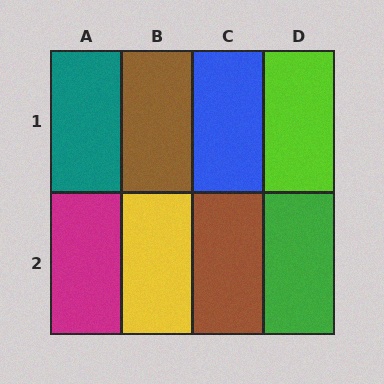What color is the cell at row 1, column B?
Brown.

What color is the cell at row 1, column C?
Blue.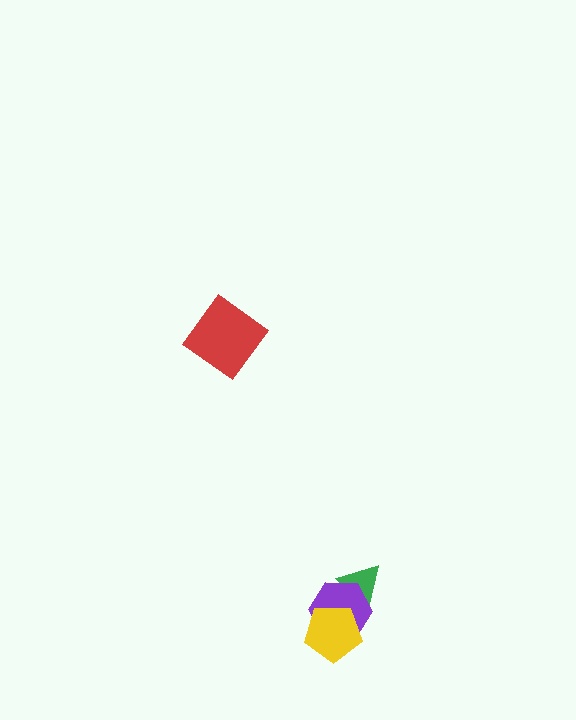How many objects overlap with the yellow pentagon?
1 object overlaps with the yellow pentagon.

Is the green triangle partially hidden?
Yes, it is partially covered by another shape.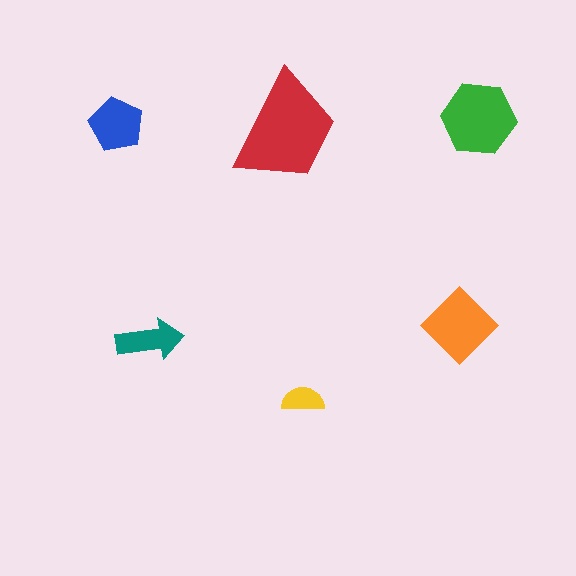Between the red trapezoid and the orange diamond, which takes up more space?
The red trapezoid.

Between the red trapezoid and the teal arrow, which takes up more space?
The red trapezoid.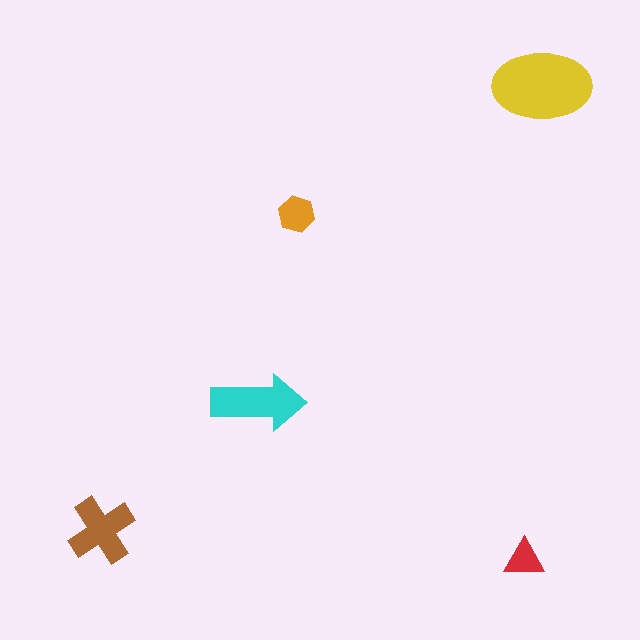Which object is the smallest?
The red triangle.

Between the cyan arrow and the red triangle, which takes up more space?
The cyan arrow.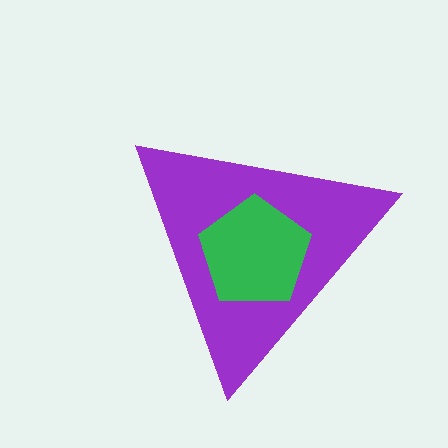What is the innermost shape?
The green pentagon.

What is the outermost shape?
The purple triangle.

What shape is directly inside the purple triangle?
The green pentagon.